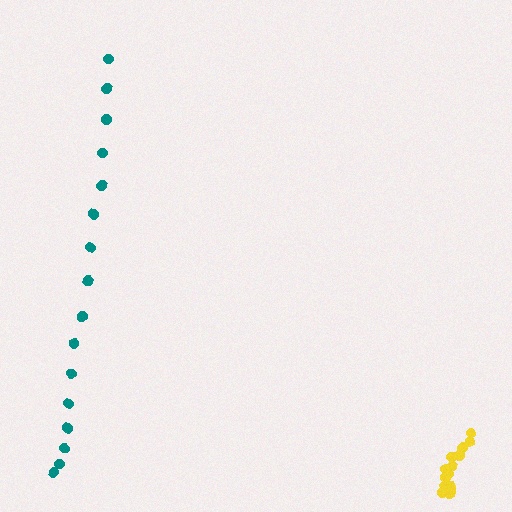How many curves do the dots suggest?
There are 2 distinct paths.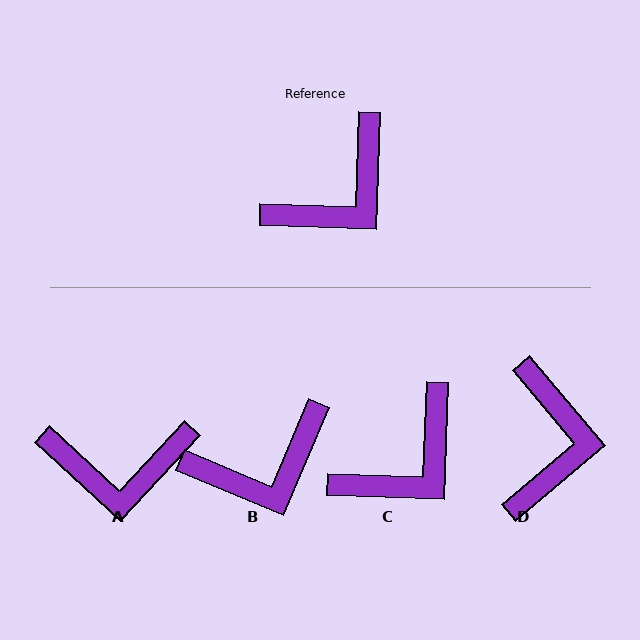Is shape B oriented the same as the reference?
No, it is off by about 21 degrees.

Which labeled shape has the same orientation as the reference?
C.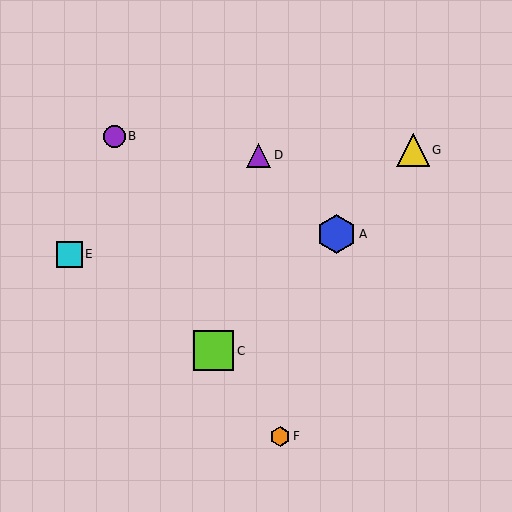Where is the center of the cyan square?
The center of the cyan square is at (69, 254).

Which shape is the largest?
The lime square (labeled C) is the largest.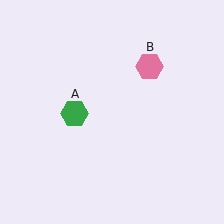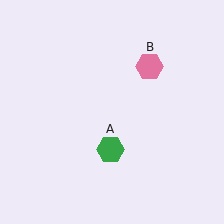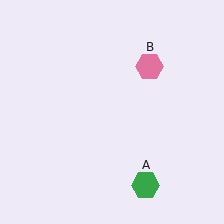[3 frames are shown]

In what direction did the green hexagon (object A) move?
The green hexagon (object A) moved down and to the right.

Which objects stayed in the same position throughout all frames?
Pink hexagon (object B) remained stationary.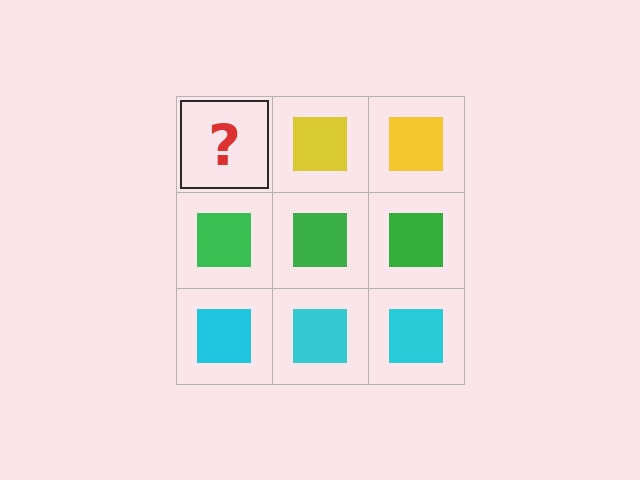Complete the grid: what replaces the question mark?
The question mark should be replaced with a yellow square.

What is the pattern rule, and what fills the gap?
The rule is that each row has a consistent color. The gap should be filled with a yellow square.